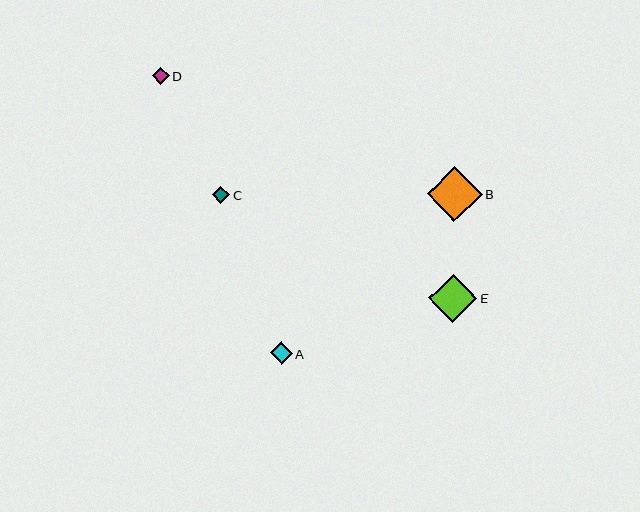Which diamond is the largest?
Diamond B is the largest with a size of approximately 55 pixels.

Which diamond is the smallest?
Diamond D is the smallest with a size of approximately 17 pixels.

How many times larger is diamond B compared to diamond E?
Diamond B is approximately 1.1 times the size of diamond E.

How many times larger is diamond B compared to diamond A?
Diamond B is approximately 2.5 times the size of diamond A.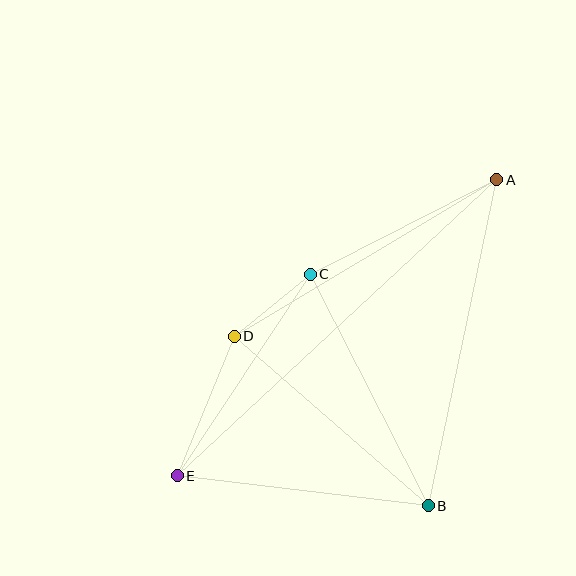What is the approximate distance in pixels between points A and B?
The distance between A and B is approximately 333 pixels.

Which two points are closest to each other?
Points C and D are closest to each other.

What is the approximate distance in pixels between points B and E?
The distance between B and E is approximately 253 pixels.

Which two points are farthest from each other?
Points A and E are farthest from each other.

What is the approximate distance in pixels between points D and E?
The distance between D and E is approximately 151 pixels.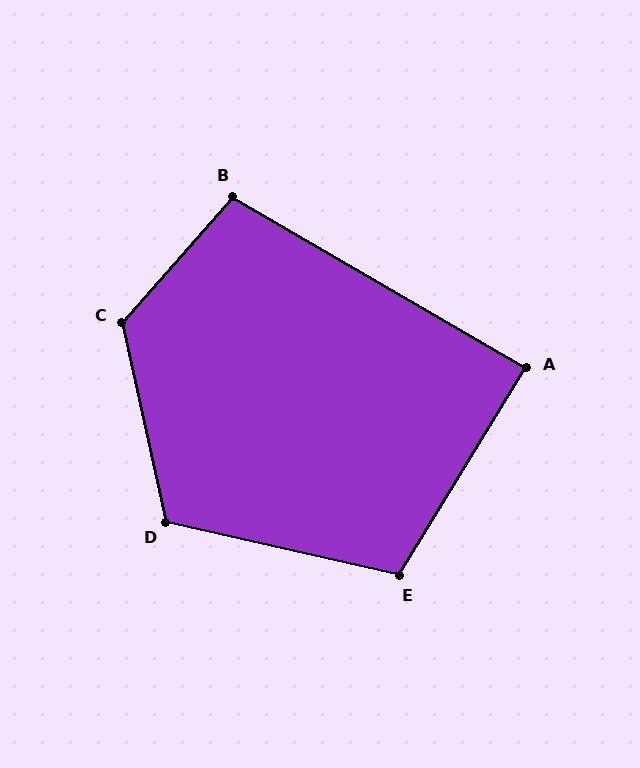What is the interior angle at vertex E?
Approximately 109 degrees (obtuse).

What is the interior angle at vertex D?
Approximately 115 degrees (obtuse).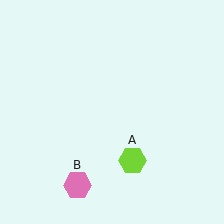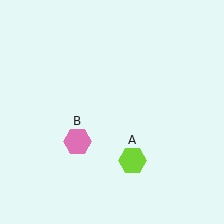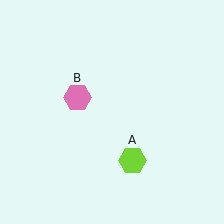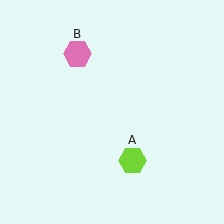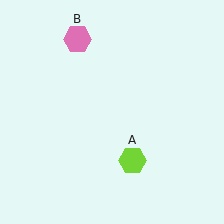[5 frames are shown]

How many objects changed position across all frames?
1 object changed position: pink hexagon (object B).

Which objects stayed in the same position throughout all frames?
Lime hexagon (object A) remained stationary.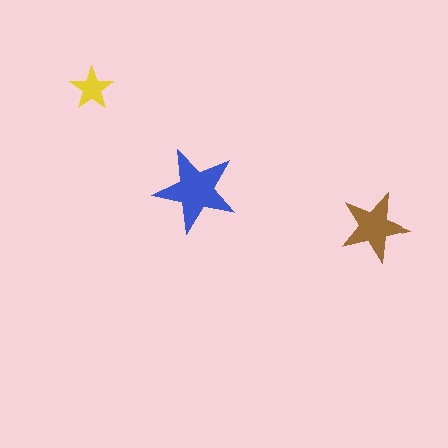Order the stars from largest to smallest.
the blue one, the brown one, the yellow one.